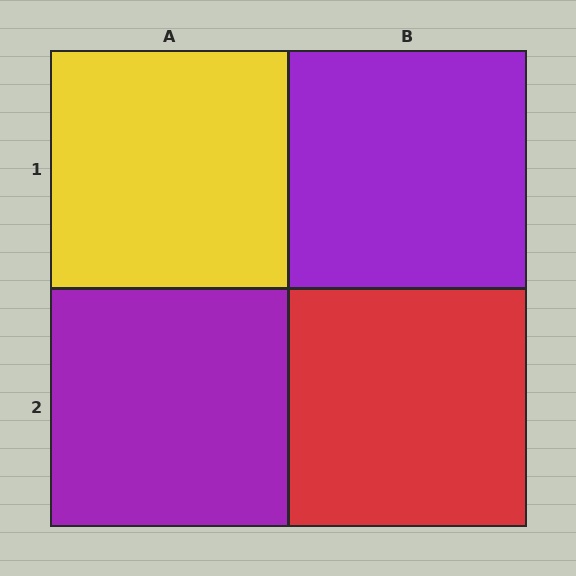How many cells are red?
1 cell is red.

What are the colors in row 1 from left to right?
Yellow, purple.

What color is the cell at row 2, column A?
Purple.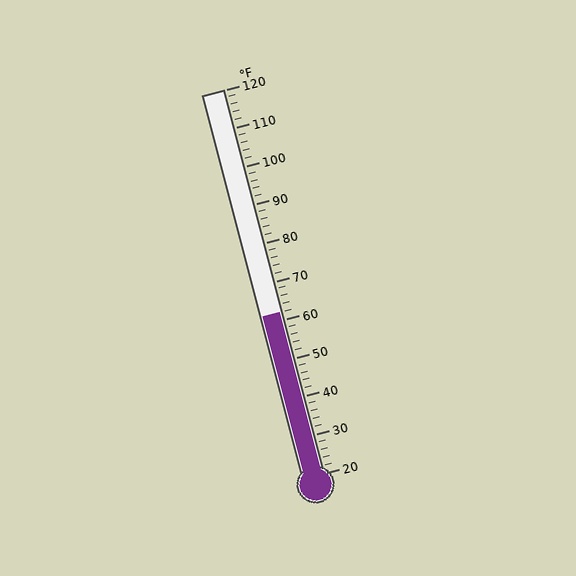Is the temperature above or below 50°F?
The temperature is above 50°F.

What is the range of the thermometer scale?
The thermometer scale ranges from 20°F to 120°F.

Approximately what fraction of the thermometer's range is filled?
The thermometer is filled to approximately 40% of its range.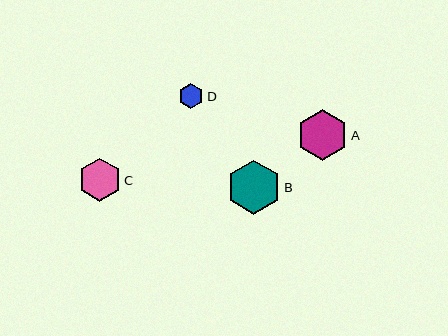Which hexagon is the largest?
Hexagon B is the largest with a size of approximately 54 pixels.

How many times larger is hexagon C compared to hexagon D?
Hexagon C is approximately 1.7 times the size of hexagon D.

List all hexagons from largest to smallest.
From largest to smallest: B, A, C, D.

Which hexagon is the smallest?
Hexagon D is the smallest with a size of approximately 25 pixels.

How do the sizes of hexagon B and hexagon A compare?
Hexagon B and hexagon A are approximately the same size.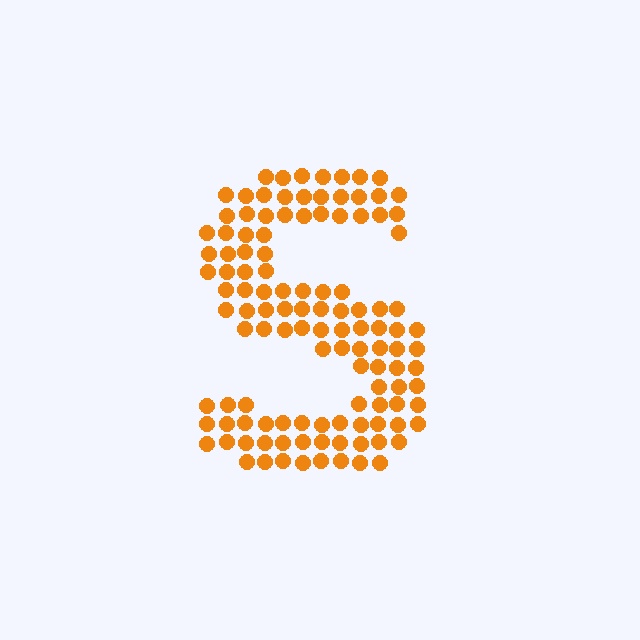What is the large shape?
The large shape is the letter S.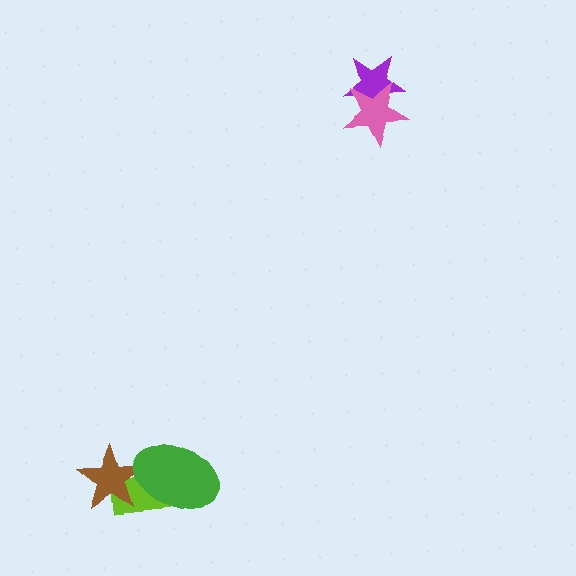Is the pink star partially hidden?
No, no other shape covers it.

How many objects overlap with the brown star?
2 objects overlap with the brown star.